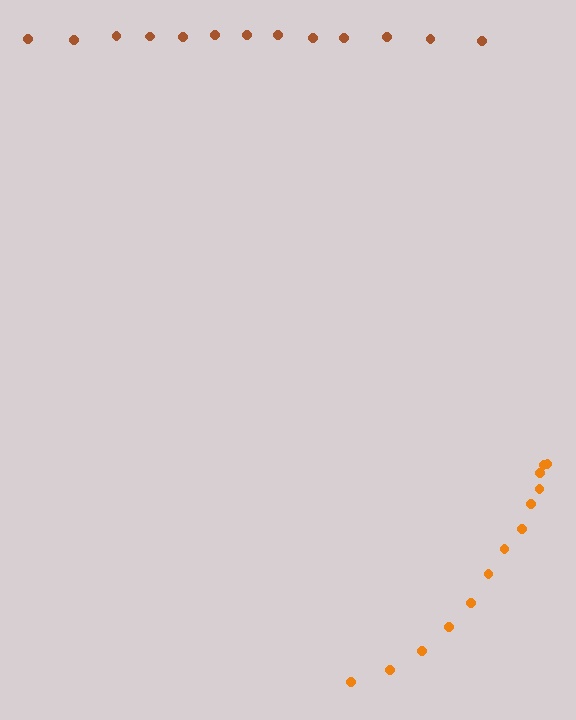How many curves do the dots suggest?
There are 2 distinct paths.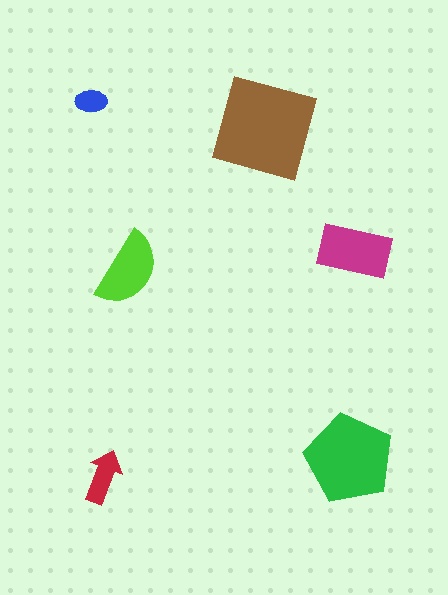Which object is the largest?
The brown square.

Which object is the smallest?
The blue ellipse.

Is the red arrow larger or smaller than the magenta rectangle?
Smaller.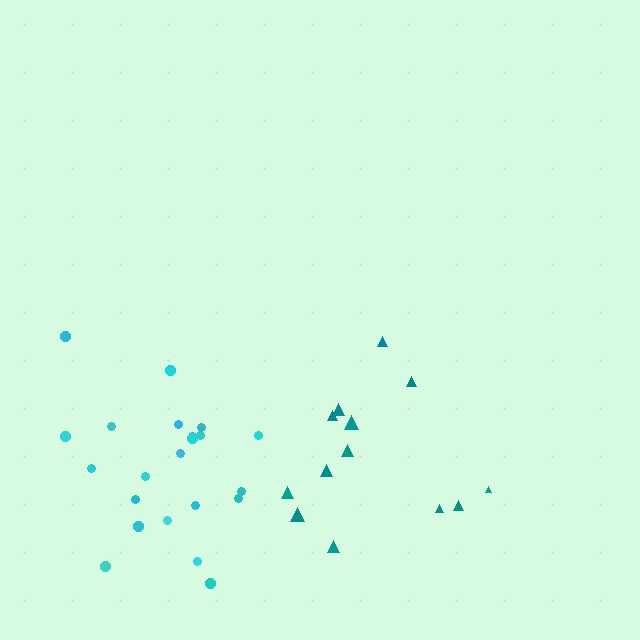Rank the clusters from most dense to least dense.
cyan, teal.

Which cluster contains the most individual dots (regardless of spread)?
Cyan (22).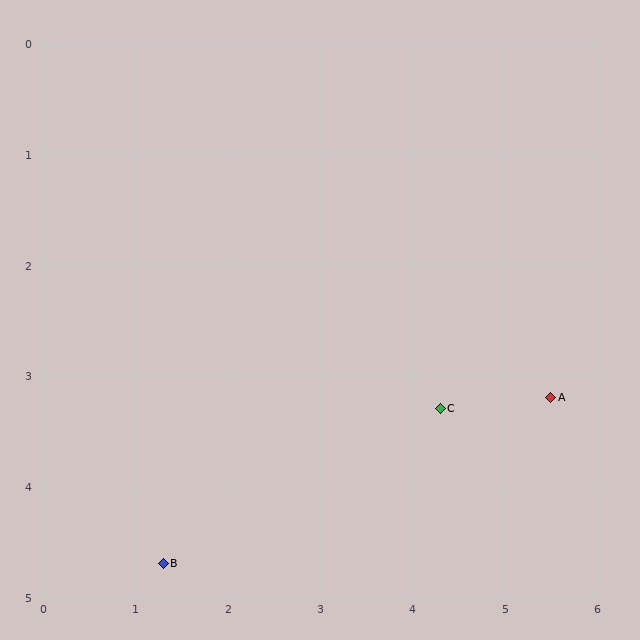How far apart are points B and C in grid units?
Points B and C are about 3.3 grid units apart.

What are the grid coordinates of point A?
Point A is at approximately (5.5, 3.2).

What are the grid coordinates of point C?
Point C is at approximately (4.3, 3.3).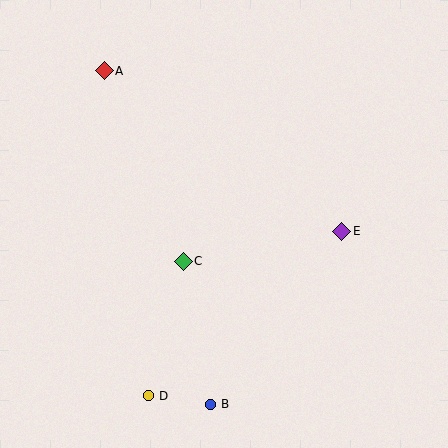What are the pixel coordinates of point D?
Point D is at (148, 396).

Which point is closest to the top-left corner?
Point A is closest to the top-left corner.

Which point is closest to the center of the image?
Point C at (183, 261) is closest to the center.